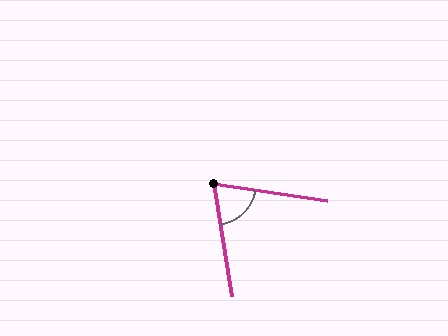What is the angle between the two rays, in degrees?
Approximately 73 degrees.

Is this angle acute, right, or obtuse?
It is acute.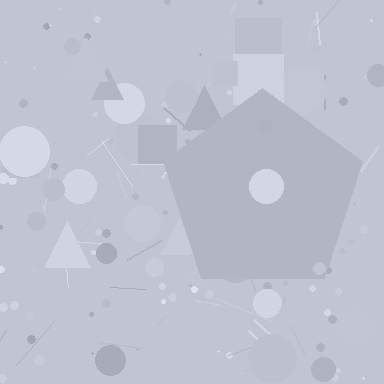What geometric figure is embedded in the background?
A pentagon is embedded in the background.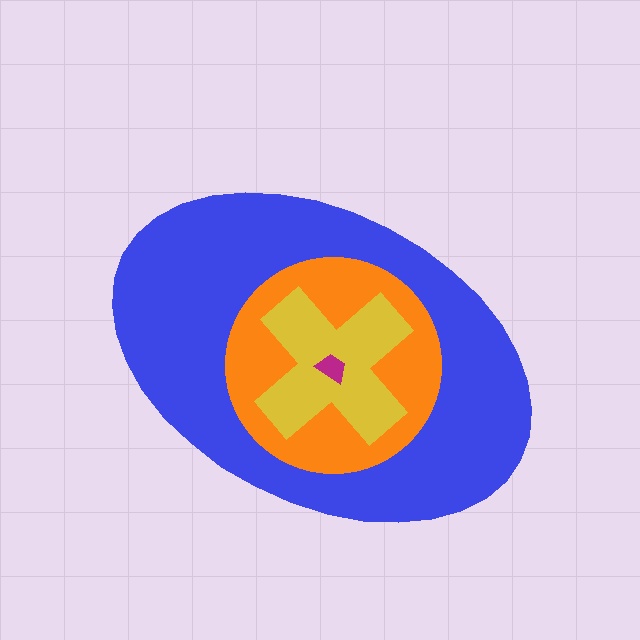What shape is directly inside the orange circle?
The yellow cross.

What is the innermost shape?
The magenta trapezoid.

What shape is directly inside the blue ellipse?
The orange circle.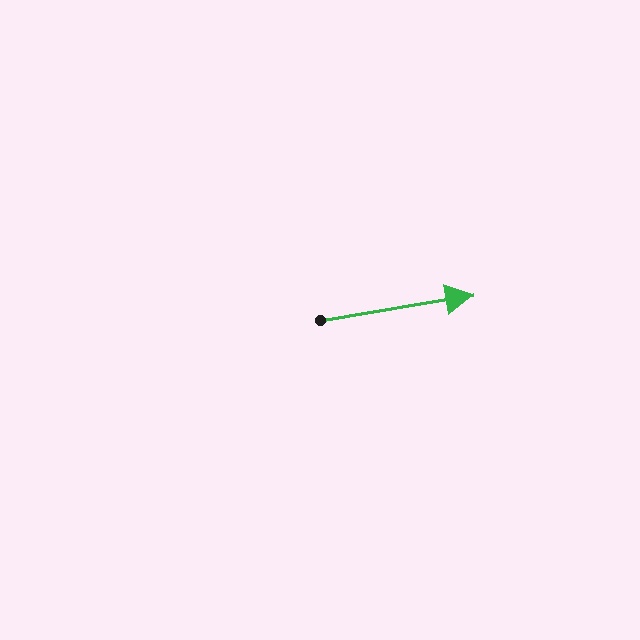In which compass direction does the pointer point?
East.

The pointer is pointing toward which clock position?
Roughly 3 o'clock.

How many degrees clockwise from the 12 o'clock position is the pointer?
Approximately 81 degrees.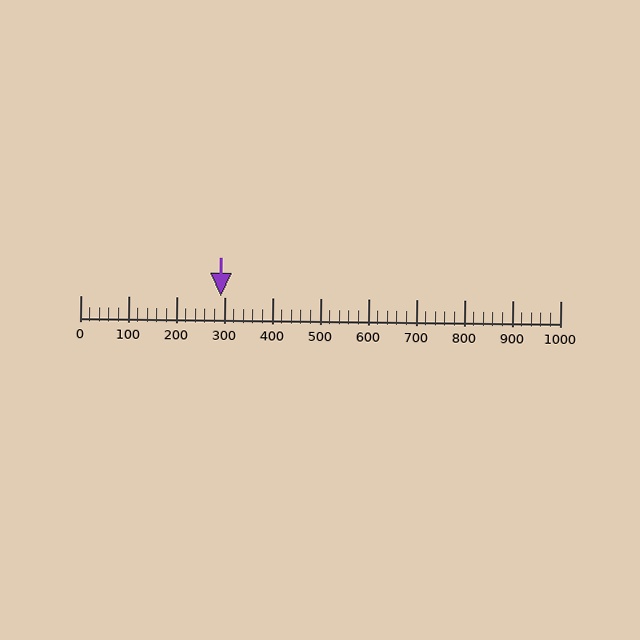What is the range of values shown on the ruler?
The ruler shows values from 0 to 1000.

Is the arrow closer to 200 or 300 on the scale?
The arrow is closer to 300.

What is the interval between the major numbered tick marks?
The major tick marks are spaced 100 units apart.